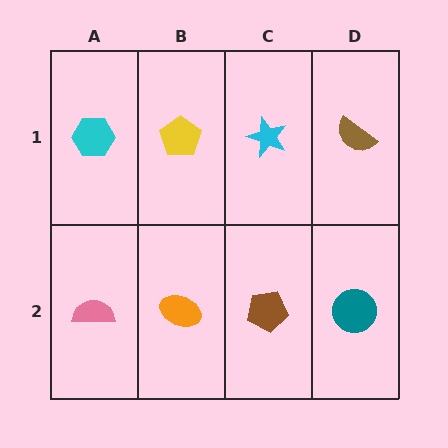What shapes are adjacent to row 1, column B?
An orange ellipse (row 2, column B), a cyan hexagon (row 1, column A), a cyan star (row 1, column C).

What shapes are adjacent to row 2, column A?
A cyan hexagon (row 1, column A), an orange ellipse (row 2, column B).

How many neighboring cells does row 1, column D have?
2.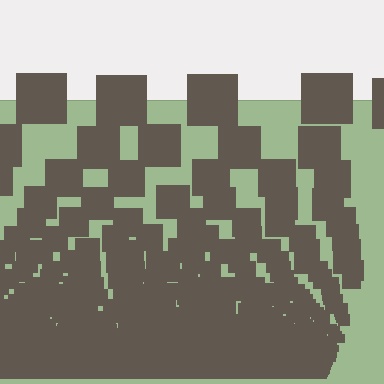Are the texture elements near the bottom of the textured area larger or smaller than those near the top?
Smaller. The gradient is inverted — elements near the bottom are smaller and denser.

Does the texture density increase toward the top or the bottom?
Density increases toward the bottom.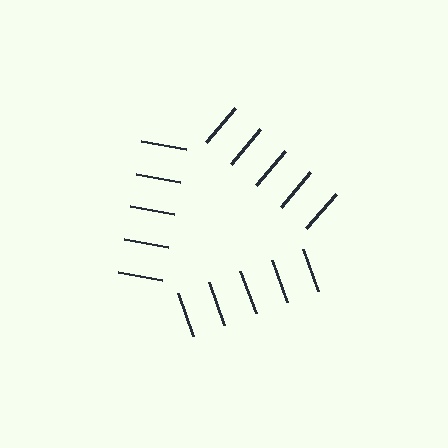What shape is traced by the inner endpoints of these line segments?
An illusory triangle — the line segments terminate on its edges but no continuous stroke is drawn.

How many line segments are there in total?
15 — 5 along each of the 3 edges.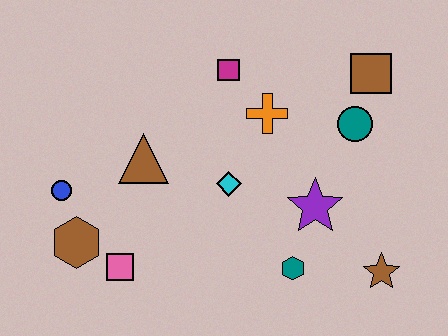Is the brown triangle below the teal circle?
Yes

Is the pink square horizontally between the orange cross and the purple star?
No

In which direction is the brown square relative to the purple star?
The brown square is above the purple star.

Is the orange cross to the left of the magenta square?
No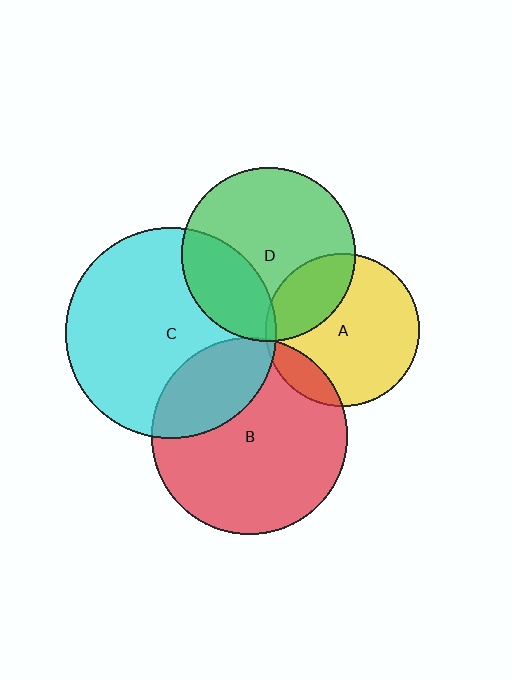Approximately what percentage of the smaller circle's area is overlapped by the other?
Approximately 25%.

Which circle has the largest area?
Circle C (cyan).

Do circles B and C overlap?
Yes.